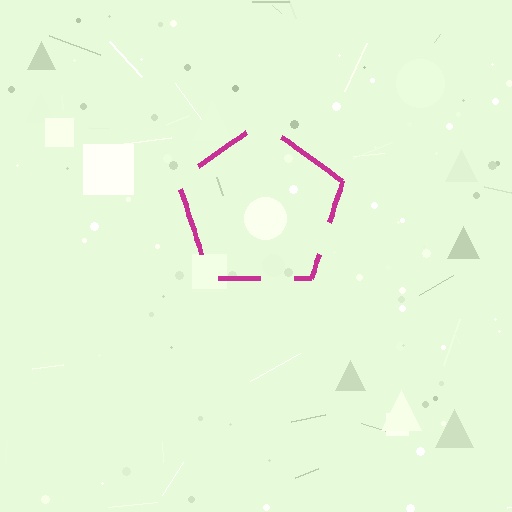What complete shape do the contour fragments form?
The contour fragments form a pentagon.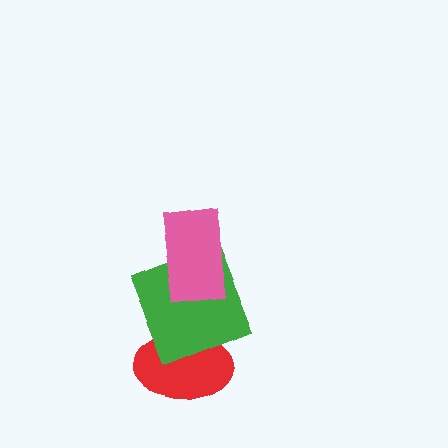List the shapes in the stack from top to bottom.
From top to bottom: the pink rectangle, the green square, the red ellipse.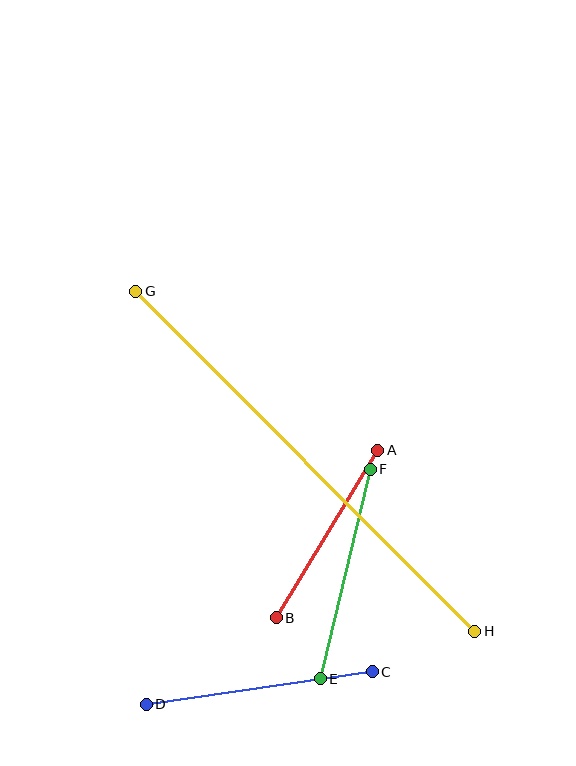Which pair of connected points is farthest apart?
Points G and H are farthest apart.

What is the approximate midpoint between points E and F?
The midpoint is at approximately (345, 574) pixels.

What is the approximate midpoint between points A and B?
The midpoint is at approximately (327, 534) pixels.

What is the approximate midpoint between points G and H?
The midpoint is at approximately (305, 461) pixels.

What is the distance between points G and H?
The distance is approximately 480 pixels.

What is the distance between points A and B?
The distance is approximately 196 pixels.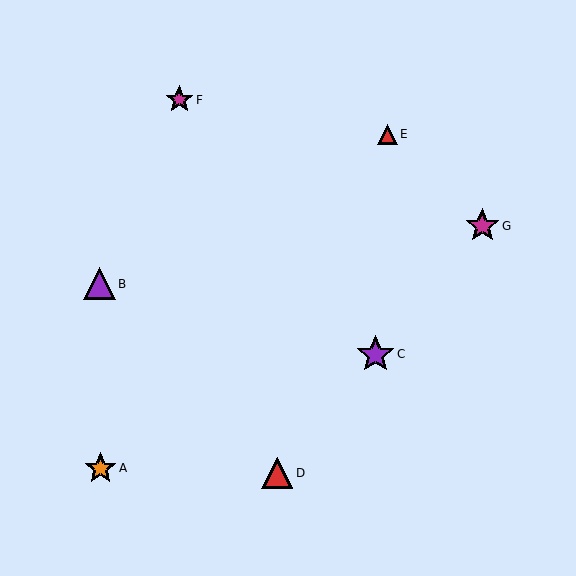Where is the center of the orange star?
The center of the orange star is at (100, 468).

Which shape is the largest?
The purple star (labeled C) is the largest.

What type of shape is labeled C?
Shape C is a purple star.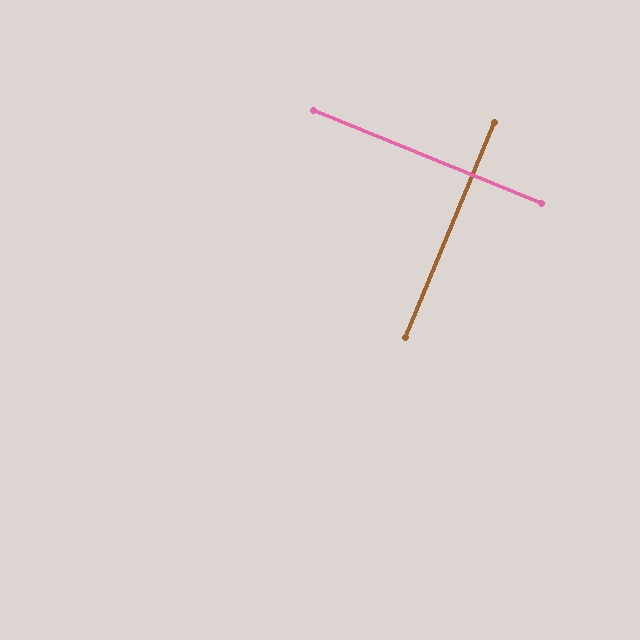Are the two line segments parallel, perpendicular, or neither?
Perpendicular — they meet at approximately 90°.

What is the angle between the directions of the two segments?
Approximately 90 degrees.